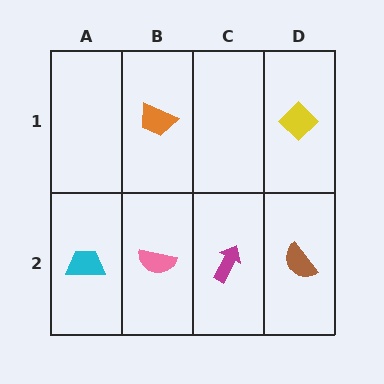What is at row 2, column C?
A magenta arrow.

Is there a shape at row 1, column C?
No, that cell is empty.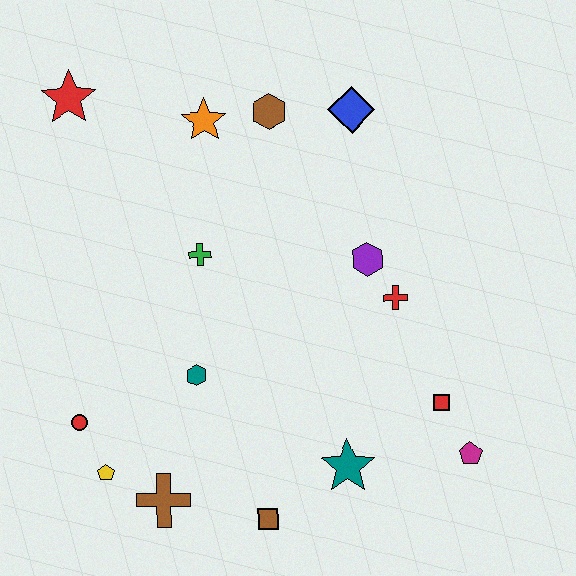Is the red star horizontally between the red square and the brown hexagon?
No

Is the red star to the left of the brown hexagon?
Yes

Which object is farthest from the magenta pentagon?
The red star is farthest from the magenta pentagon.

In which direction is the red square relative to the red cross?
The red square is below the red cross.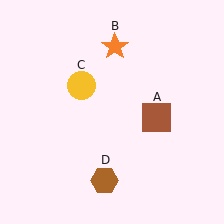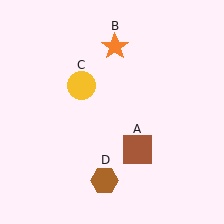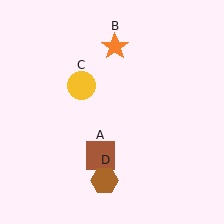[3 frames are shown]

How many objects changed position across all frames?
1 object changed position: brown square (object A).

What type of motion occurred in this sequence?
The brown square (object A) rotated clockwise around the center of the scene.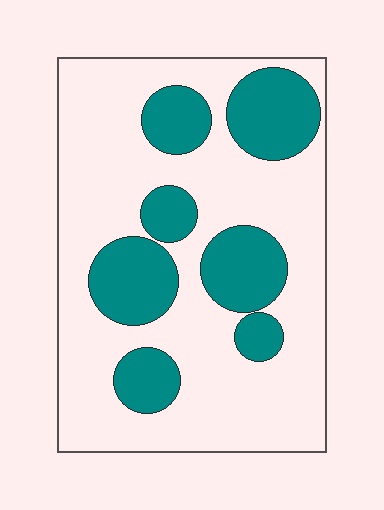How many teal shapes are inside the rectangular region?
7.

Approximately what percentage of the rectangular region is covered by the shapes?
Approximately 30%.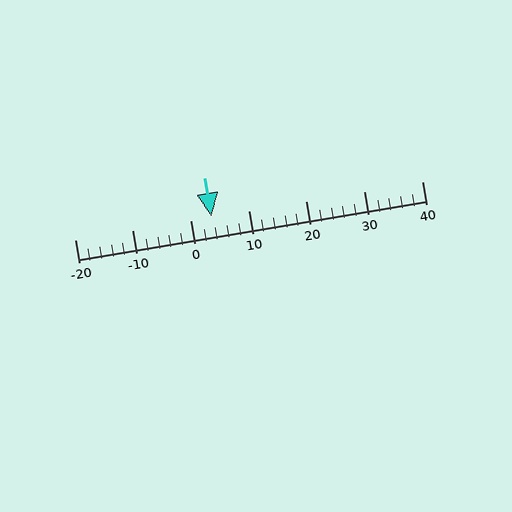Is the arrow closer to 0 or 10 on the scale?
The arrow is closer to 0.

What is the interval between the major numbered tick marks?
The major tick marks are spaced 10 units apart.